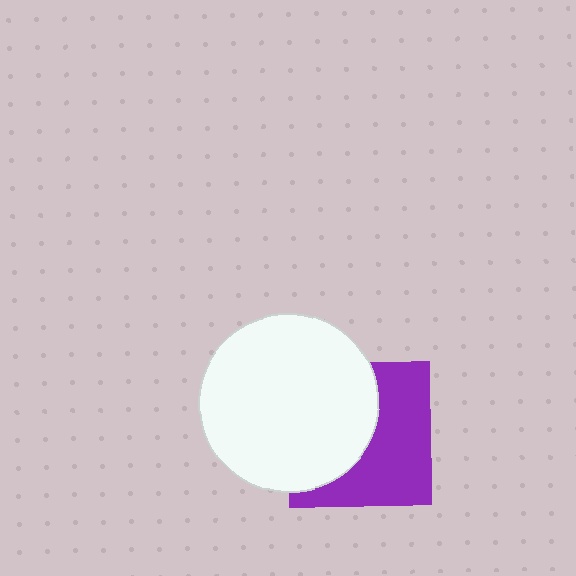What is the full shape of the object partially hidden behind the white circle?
The partially hidden object is a purple square.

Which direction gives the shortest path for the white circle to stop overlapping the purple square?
Moving left gives the shortest separation.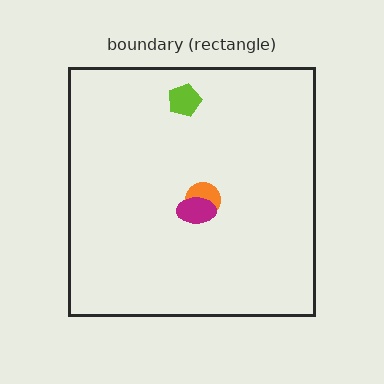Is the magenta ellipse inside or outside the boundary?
Inside.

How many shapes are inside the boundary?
3 inside, 0 outside.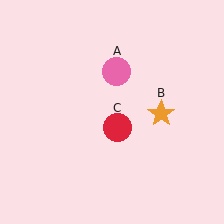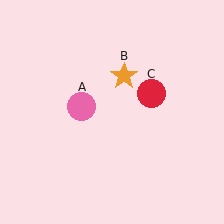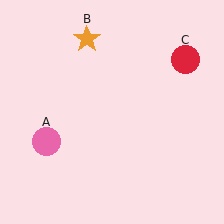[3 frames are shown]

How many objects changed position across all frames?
3 objects changed position: pink circle (object A), orange star (object B), red circle (object C).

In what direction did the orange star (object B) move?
The orange star (object B) moved up and to the left.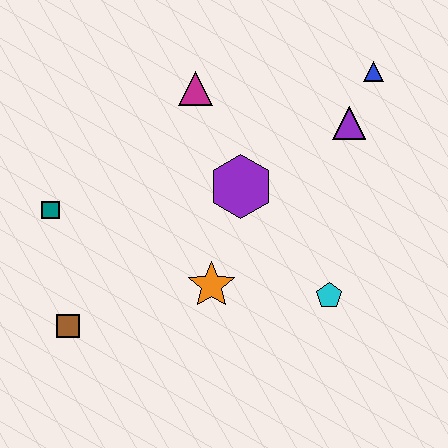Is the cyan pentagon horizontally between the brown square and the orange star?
No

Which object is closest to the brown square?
The teal square is closest to the brown square.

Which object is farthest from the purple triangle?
The brown square is farthest from the purple triangle.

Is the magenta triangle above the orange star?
Yes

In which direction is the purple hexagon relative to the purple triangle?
The purple hexagon is to the left of the purple triangle.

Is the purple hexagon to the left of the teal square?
No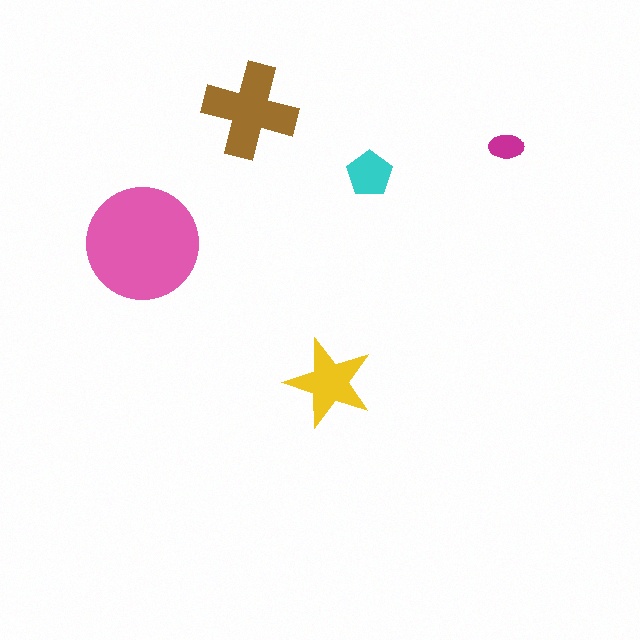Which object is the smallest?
The magenta ellipse.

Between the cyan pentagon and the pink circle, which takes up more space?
The pink circle.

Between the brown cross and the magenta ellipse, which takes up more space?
The brown cross.